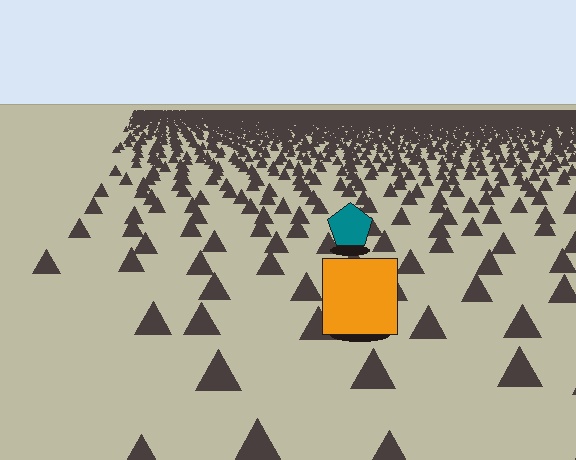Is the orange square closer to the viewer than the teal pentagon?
Yes. The orange square is closer — you can tell from the texture gradient: the ground texture is coarser near it.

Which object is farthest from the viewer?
The teal pentagon is farthest from the viewer. It appears smaller and the ground texture around it is denser.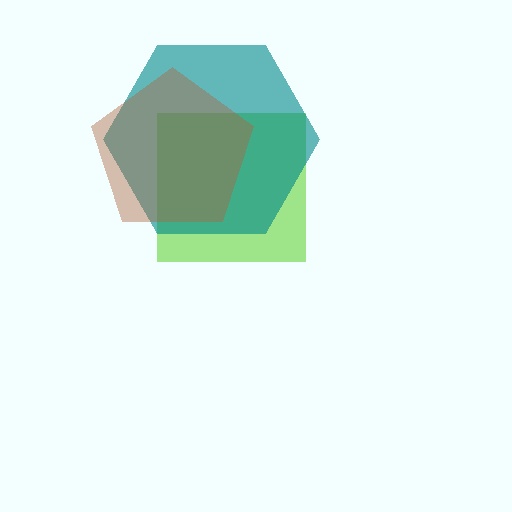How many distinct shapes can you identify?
There are 3 distinct shapes: a lime square, a teal hexagon, a brown pentagon.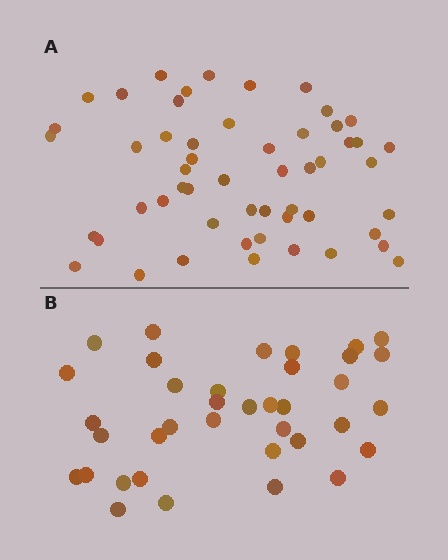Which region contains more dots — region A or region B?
Region A (the top region) has more dots.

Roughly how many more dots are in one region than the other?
Region A has approximately 15 more dots than region B.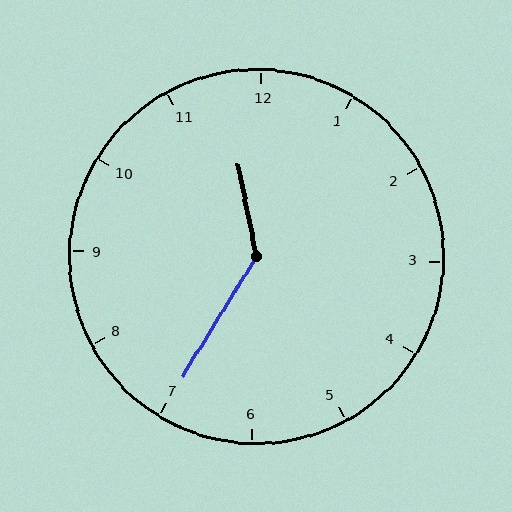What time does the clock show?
11:35.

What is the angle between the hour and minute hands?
Approximately 138 degrees.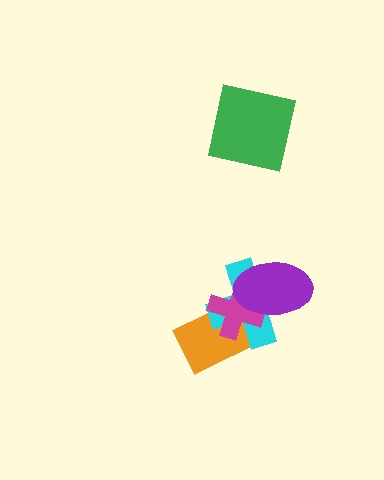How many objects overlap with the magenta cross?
3 objects overlap with the magenta cross.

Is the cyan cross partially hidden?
Yes, it is partially covered by another shape.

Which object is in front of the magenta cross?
The purple ellipse is in front of the magenta cross.